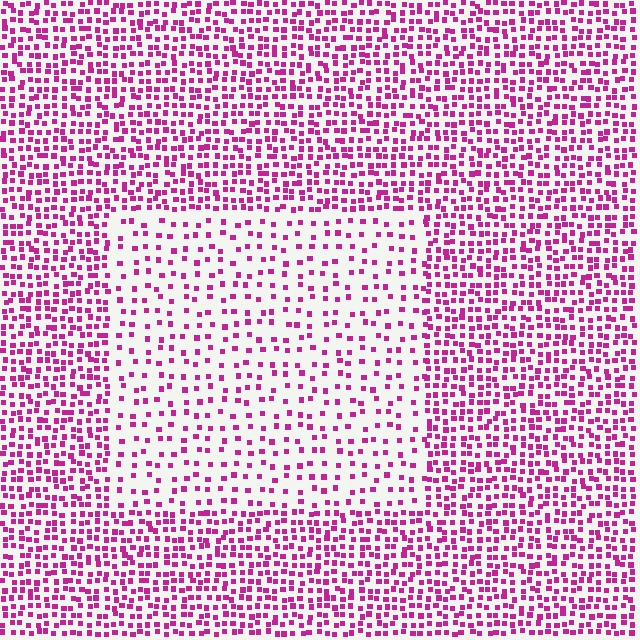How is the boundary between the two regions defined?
The boundary is defined by a change in element density (approximately 2.2x ratio). All elements are the same color, size, and shape.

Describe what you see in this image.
The image contains small magenta elements arranged at two different densities. A rectangle-shaped region is visible where the elements are less densely packed than the surrounding area.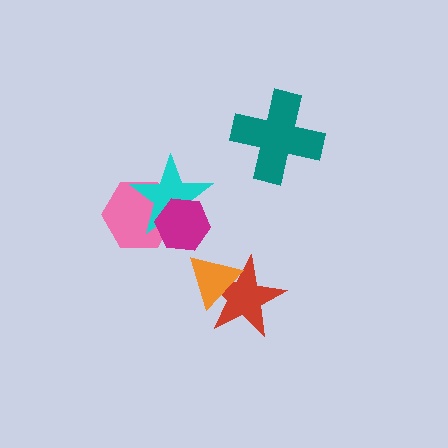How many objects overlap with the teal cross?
0 objects overlap with the teal cross.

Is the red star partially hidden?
Yes, it is partially covered by another shape.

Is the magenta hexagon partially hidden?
No, no other shape covers it.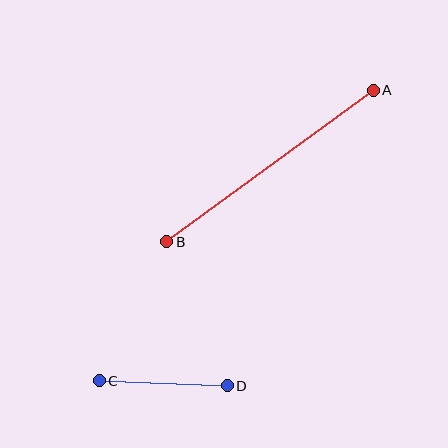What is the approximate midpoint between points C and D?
The midpoint is at approximately (163, 383) pixels.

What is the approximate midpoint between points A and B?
The midpoint is at approximately (270, 166) pixels.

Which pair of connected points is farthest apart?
Points A and B are farthest apart.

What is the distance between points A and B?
The distance is approximately 256 pixels.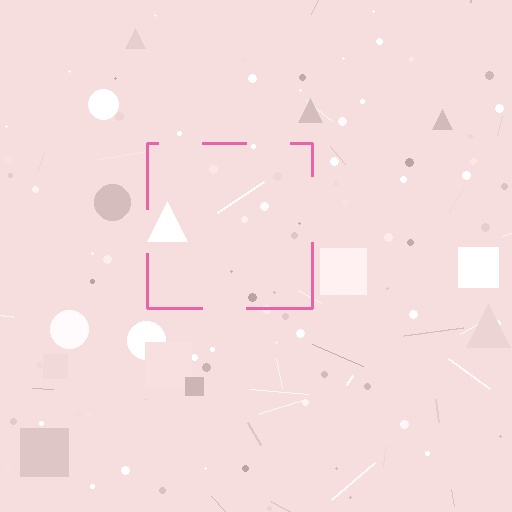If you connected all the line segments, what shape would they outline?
They would outline a square.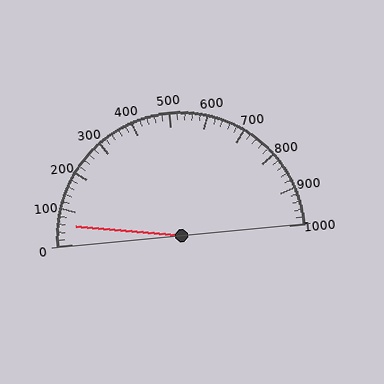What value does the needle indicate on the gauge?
The needle indicates approximately 60.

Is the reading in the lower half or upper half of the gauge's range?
The reading is in the lower half of the range (0 to 1000).